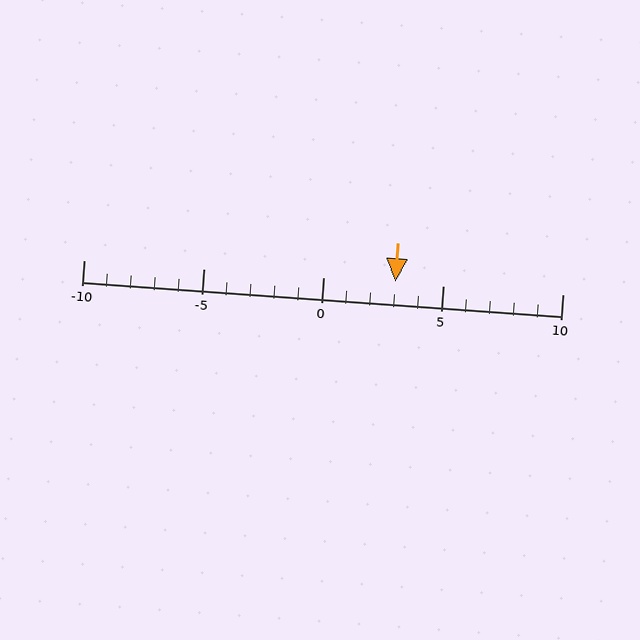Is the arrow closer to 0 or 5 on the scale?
The arrow is closer to 5.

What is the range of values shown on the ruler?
The ruler shows values from -10 to 10.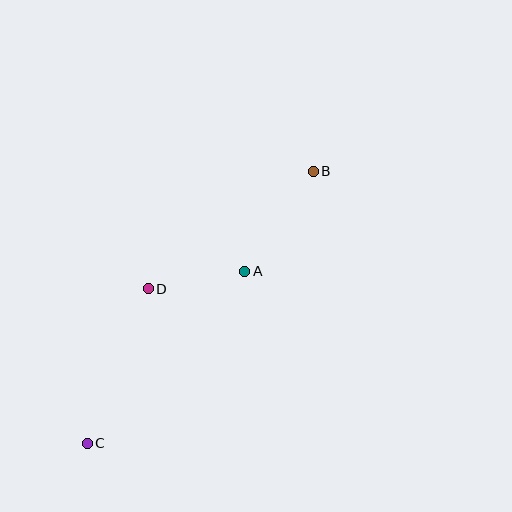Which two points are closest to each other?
Points A and D are closest to each other.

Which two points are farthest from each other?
Points B and C are farthest from each other.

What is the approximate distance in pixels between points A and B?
The distance between A and B is approximately 122 pixels.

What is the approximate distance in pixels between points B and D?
The distance between B and D is approximately 203 pixels.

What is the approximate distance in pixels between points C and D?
The distance between C and D is approximately 166 pixels.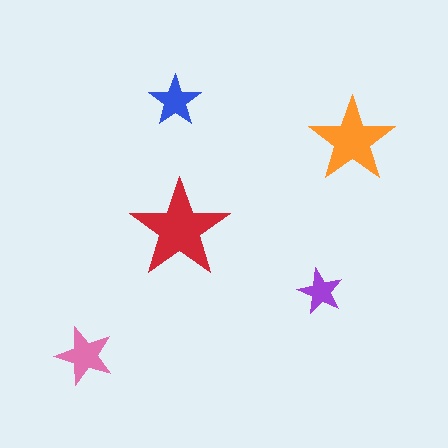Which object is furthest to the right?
The orange star is rightmost.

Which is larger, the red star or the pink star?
The red one.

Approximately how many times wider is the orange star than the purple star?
About 2 times wider.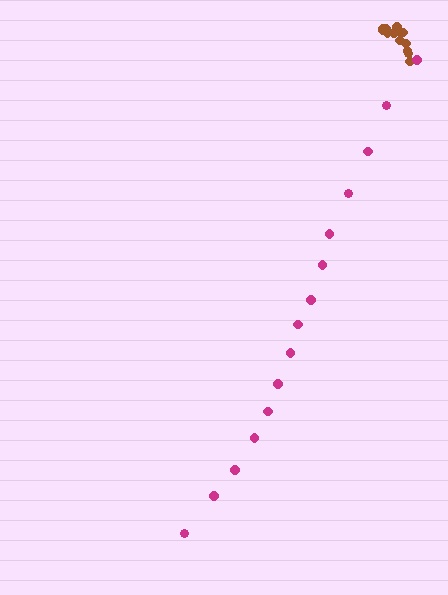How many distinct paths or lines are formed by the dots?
There are 2 distinct paths.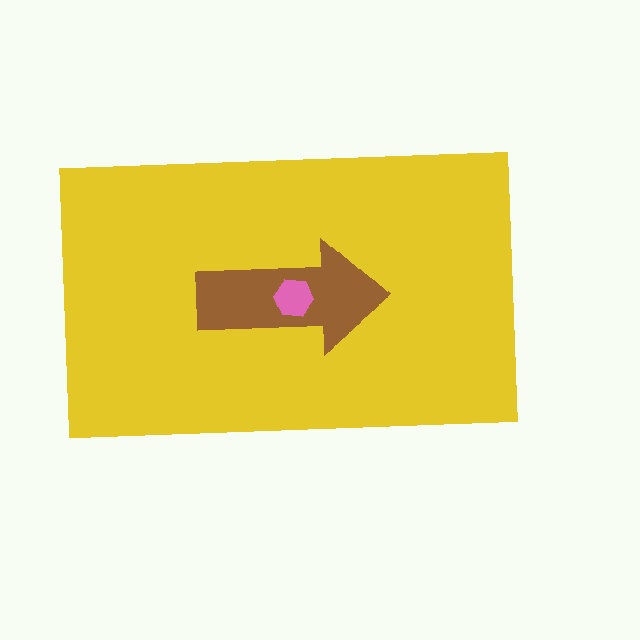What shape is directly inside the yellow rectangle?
The brown arrow.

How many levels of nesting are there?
3.